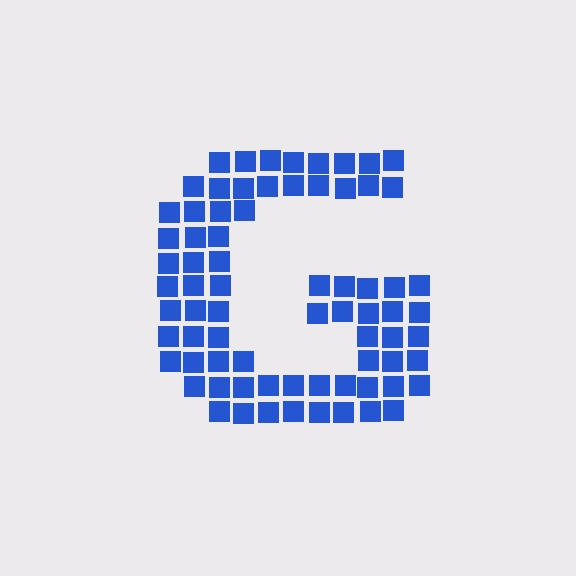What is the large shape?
The large shape is the letter G.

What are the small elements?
The small elements are squares.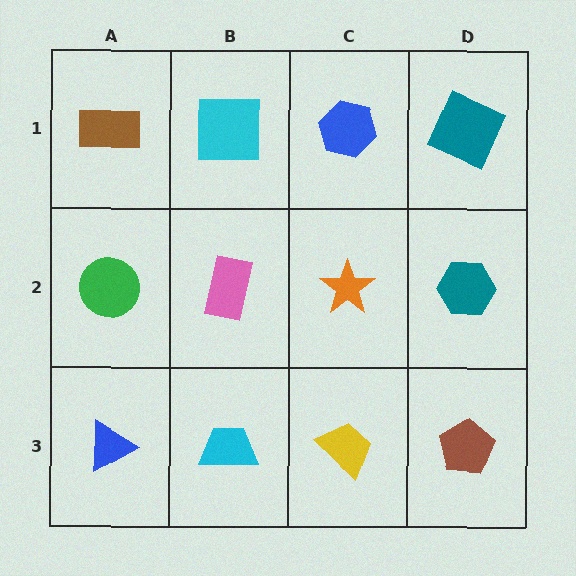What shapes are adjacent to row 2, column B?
A cyan square (row 1, column B), a cyan trapezoid (row 3, column B), a green circle (row 2, column A), an orange star (row 2, column C).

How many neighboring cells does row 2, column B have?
4.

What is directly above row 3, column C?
An orange star.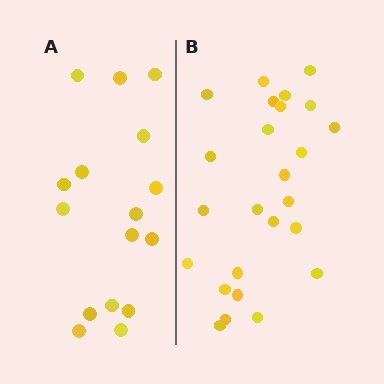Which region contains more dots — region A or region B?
Region B (the right region) has more dots.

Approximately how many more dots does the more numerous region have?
Region B has roughly 8 or so more dots than region A.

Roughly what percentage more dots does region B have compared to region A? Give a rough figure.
About 55% more.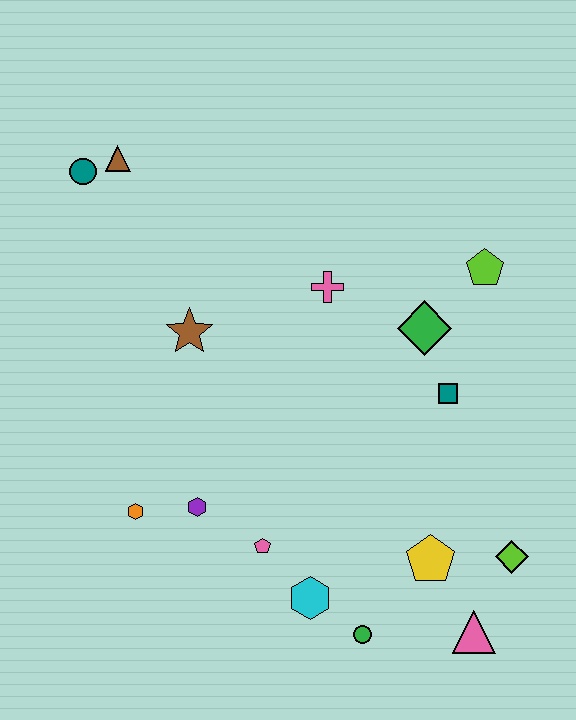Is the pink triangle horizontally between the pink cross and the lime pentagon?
Yes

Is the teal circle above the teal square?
Yes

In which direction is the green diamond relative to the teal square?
The green diamond is above the teal square.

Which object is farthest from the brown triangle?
The pink triangle is farthest from the brown triangle.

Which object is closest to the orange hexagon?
The purple hexagon is closest to the orange hexagon.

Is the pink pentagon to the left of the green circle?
Yes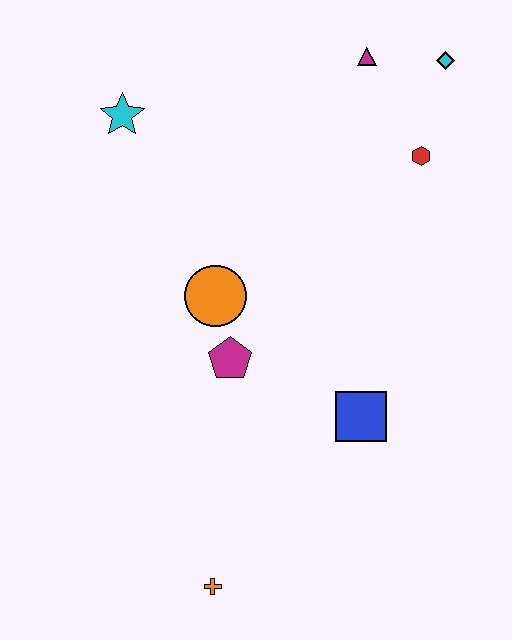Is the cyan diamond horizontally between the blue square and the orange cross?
No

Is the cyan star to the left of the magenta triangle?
Yes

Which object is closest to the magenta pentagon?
The orange circle is closest to the magenta pentagon.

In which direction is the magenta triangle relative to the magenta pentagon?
The magenta triangle is above the magenta pentagon.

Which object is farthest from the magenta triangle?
The orange cross is farthest from the magenta triangle.